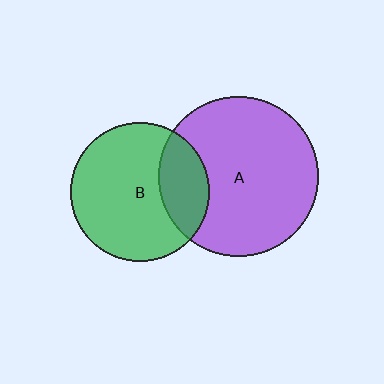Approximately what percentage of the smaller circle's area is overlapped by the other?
Approximately 25%.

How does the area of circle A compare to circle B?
Approximately 1.3 times.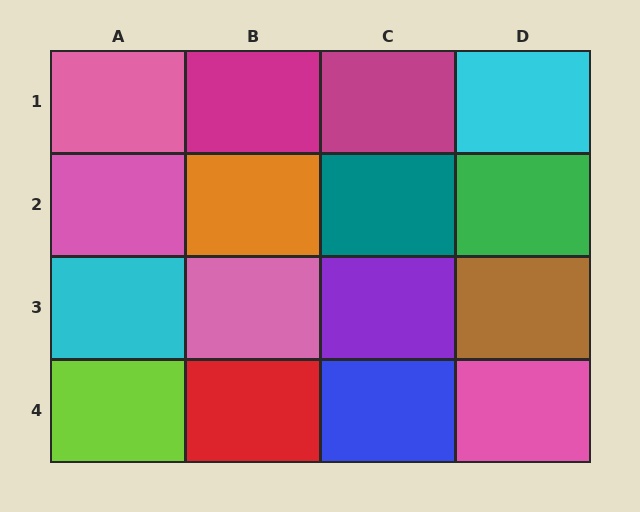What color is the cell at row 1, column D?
Cyan.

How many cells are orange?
1 cell is orange.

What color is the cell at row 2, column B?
Orange.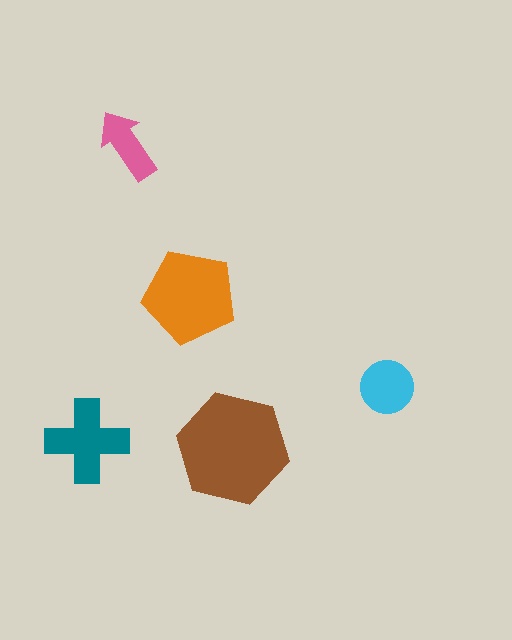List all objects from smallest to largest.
The pink arrow, the cyan circle, the teal cross, the orange pentagon, the brown hexagon.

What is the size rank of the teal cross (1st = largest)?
3rd.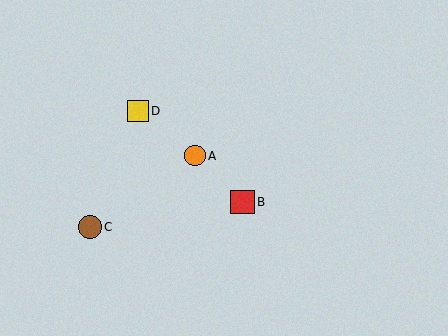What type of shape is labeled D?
Shape D is a yellow square.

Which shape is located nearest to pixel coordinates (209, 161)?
The orange circle (labeled A) at (195, 156) is nearest to that location.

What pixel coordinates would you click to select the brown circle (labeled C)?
Click at (90, 227) to select the brown circle C.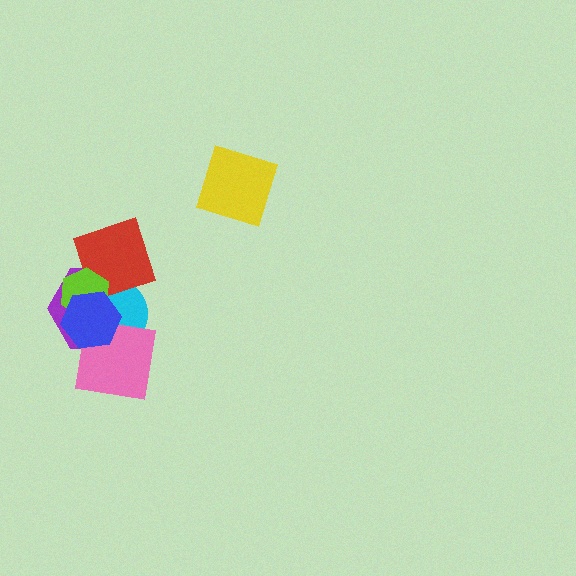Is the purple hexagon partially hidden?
Yes, it is partially covered by another shape.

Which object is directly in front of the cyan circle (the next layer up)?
The pink square is directly in front of the cyan circle.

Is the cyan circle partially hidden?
Yes, it is partially covered by another shape.